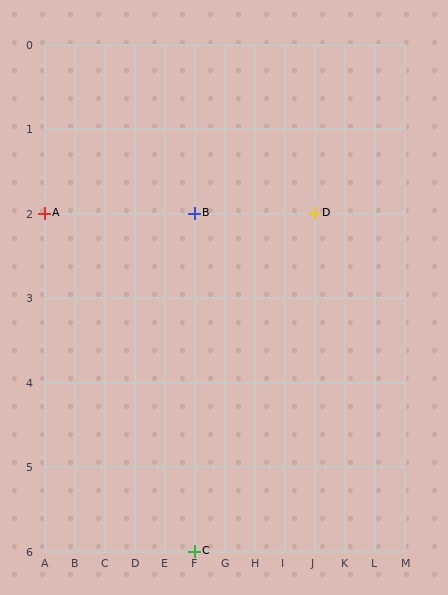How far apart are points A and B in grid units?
Points A and B are 5 columns apart.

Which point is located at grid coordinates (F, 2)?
Point B is at (F, 2).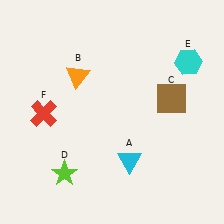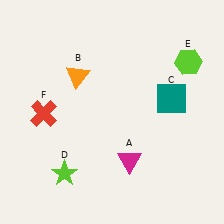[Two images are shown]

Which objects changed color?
A changed from cyan to magenta. C changed from brown to teal. E changed from cyan to lime.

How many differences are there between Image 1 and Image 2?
There are 3 differences between the two images.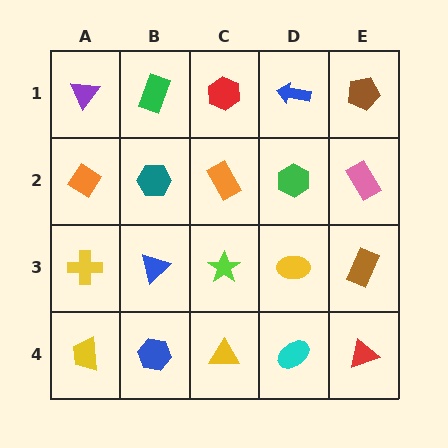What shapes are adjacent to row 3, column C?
An orange rectangle (row 2, column C), a yellow triangle (row 4, column C), a blue triangle (row 3, column B), a yellow ellipse (row 3, column D).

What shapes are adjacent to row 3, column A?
An orange diamond (row 2, column A), a yellow trapezoid (row 4, column A), a blue triangle (row 3, column B).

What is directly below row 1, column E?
A pink rectangle.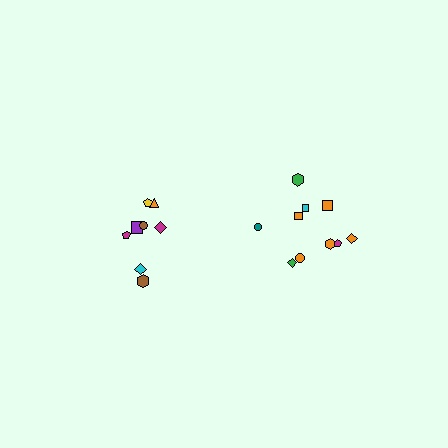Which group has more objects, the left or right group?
The right group.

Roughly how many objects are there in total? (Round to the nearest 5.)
Roughly 20 objects in total.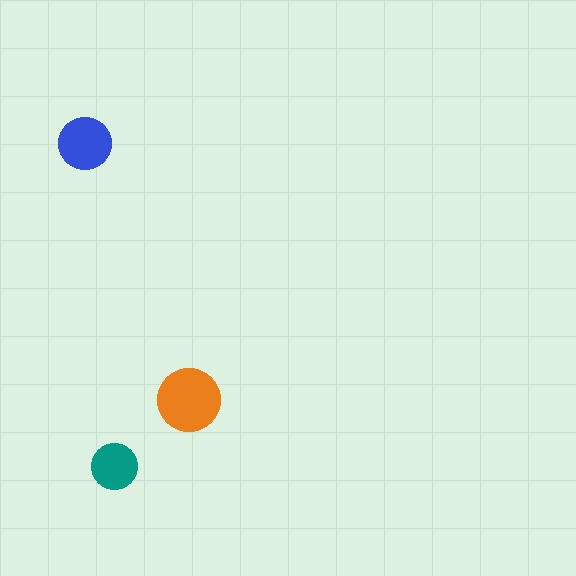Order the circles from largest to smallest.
the orange one, the blue one, the teal one.